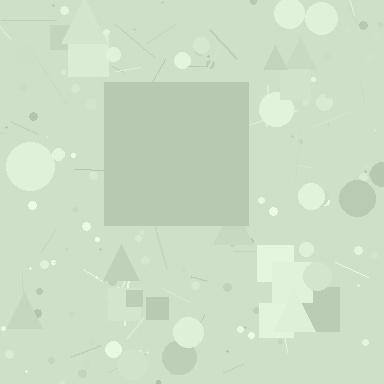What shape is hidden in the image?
A square is hidden in the image.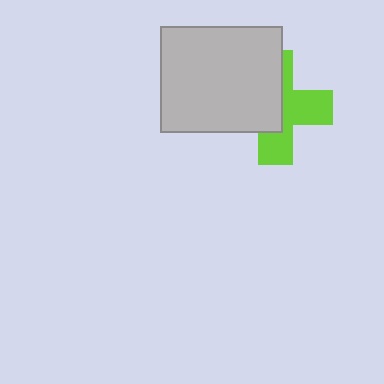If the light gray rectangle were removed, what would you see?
You would see the complete lime cross.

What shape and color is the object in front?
The object in front is a light gray rectangle.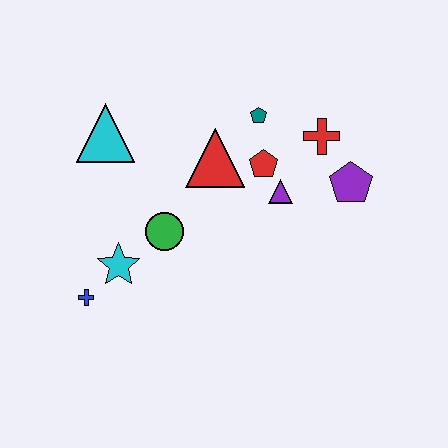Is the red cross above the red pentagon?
Yes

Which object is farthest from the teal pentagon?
The blue cross is farthest from the teal pentagon.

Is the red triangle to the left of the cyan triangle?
No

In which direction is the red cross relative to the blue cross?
The red cross is to the right of the blue cross.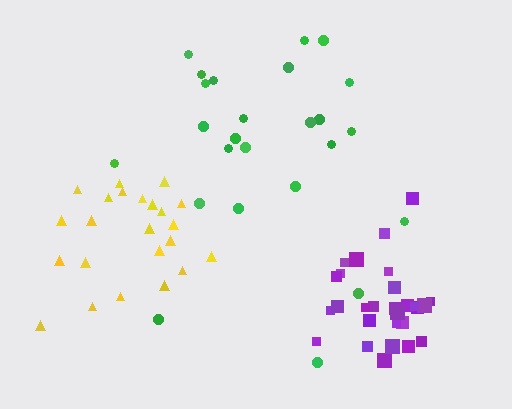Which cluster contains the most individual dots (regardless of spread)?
Purple (29).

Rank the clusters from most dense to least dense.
purple, yellow, green.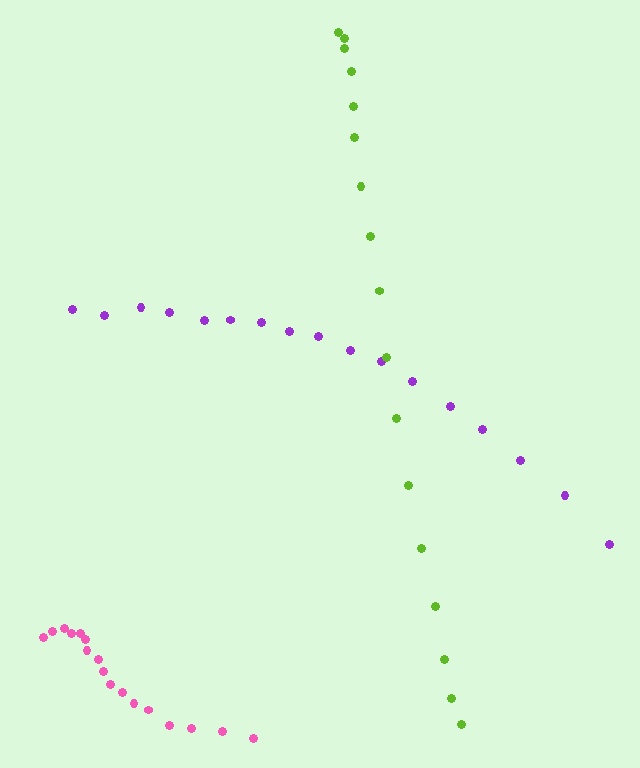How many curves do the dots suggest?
There are 3 distinct paths.